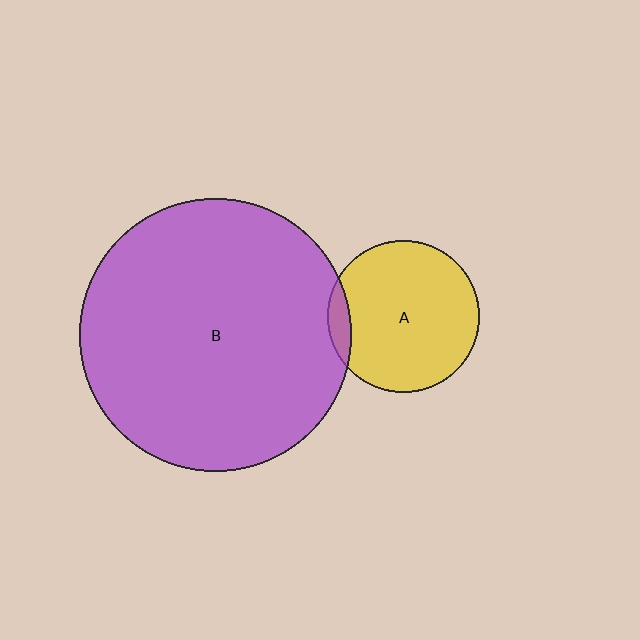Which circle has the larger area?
Circle B (purple).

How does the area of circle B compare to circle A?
Approximately 3.2 times.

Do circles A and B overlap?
Yes.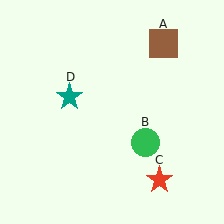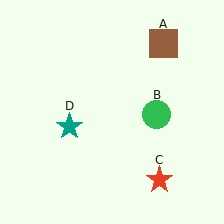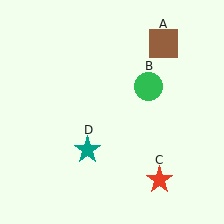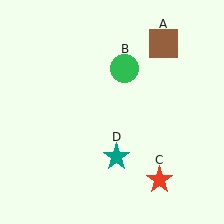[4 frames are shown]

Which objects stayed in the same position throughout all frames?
Brown square (object A) and red star (object C) remained stationary.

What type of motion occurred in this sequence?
The green circle (object B), teal star (object D) rotated counterclockwise around the center of the scene.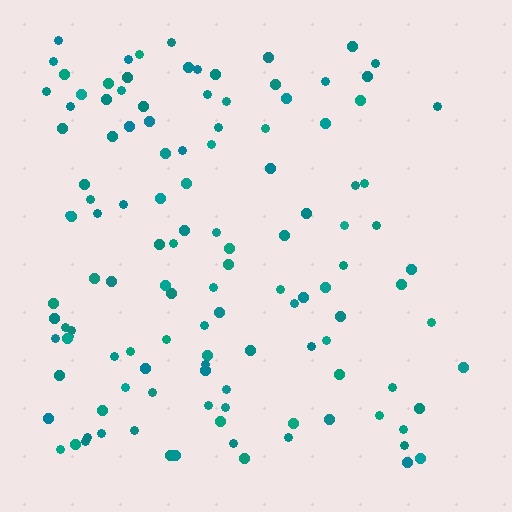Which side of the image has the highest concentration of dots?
The left.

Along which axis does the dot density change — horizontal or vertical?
Horizontal.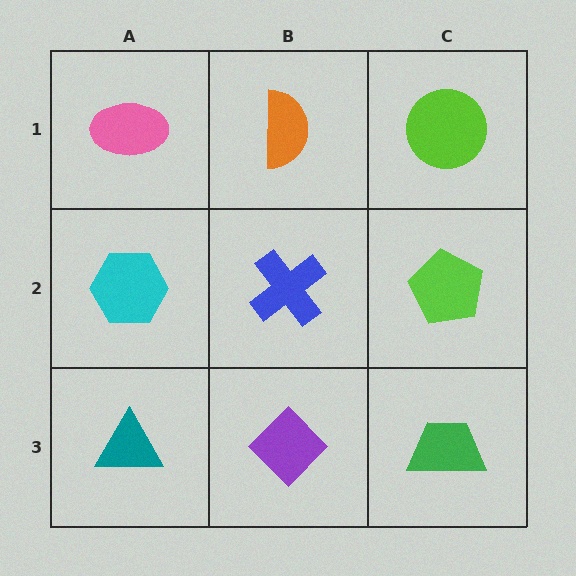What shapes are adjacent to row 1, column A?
A cyan hexagon (row 2, column A), an orange semicircle (row 1, column B).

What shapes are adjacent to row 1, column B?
A blue cross (row 2, column B), a pink ellipse (row 1, column A), a lime circle (row 1, column C).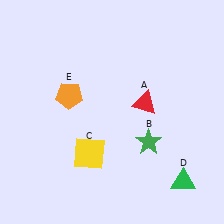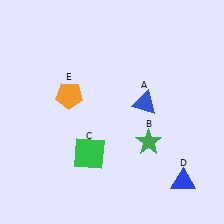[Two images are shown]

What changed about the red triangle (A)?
In Image 1, A is red. In Image 2, it changed to blue.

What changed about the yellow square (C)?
In Image 1, C is yellow. In Image 2, it changed to green.